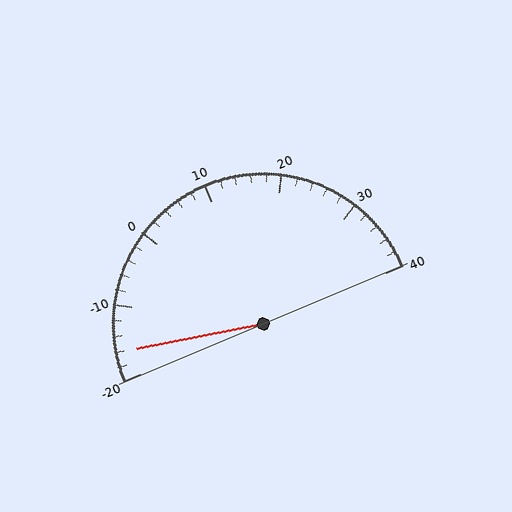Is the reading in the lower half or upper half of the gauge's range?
The reading is in the lower half of the range (-20 to 40).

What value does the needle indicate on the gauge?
The needle indicates approximately -16.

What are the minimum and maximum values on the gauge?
The gauge ranges from -20 to 40.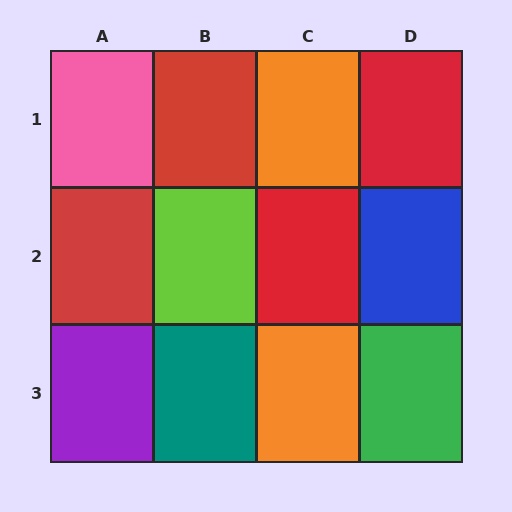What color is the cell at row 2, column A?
Red.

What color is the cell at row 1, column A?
Pink.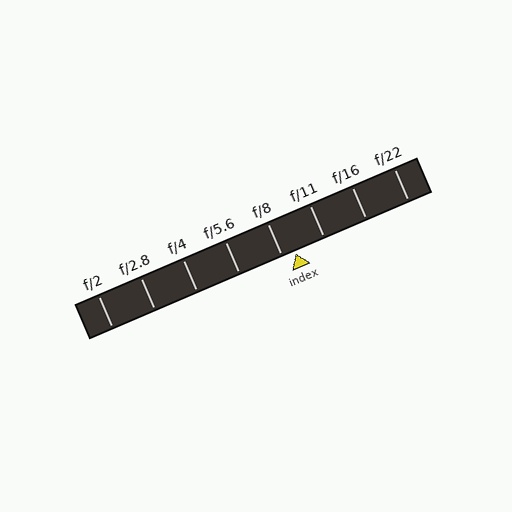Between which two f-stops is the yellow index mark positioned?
The index mark is between f/8 and f/11.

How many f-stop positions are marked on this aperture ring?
There are 8 f-stop positions marked.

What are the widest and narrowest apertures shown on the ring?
The widest aperture shown is f/2 and the narrowest is f/22.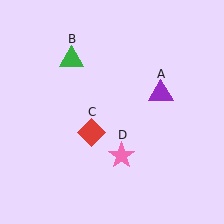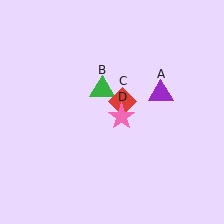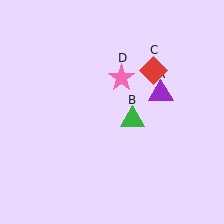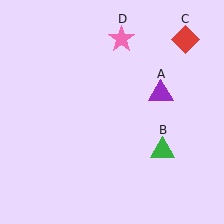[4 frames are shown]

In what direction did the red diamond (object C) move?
The red diamond (object C) moved up and to the right.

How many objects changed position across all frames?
3 objects changed position: green triangle (object B), red diamond (object C), pink star (object D).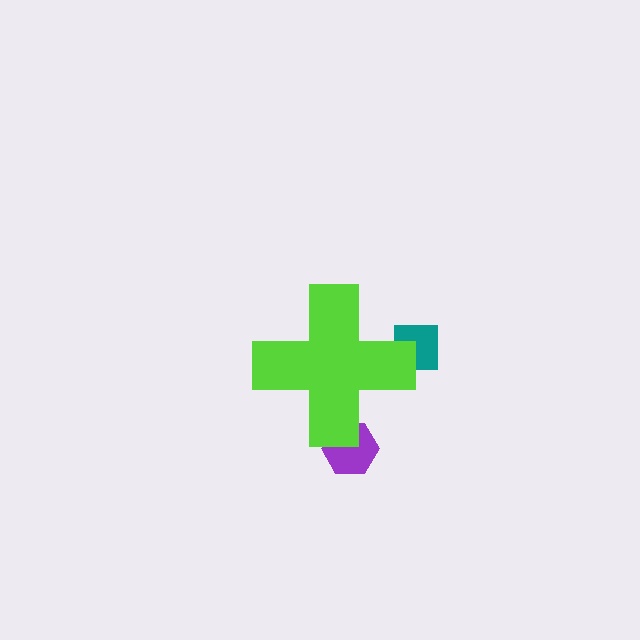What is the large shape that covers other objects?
A lime cross.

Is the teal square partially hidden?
Yes, the teal square is partially hidden behind the lime cross.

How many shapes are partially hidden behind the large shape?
3 shapes are partially hidden.